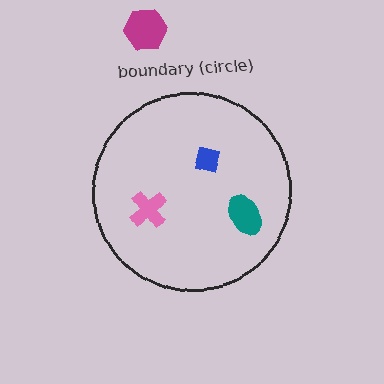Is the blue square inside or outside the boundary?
Inside.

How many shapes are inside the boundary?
3 inside, 1 outside.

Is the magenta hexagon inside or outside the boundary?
Outside.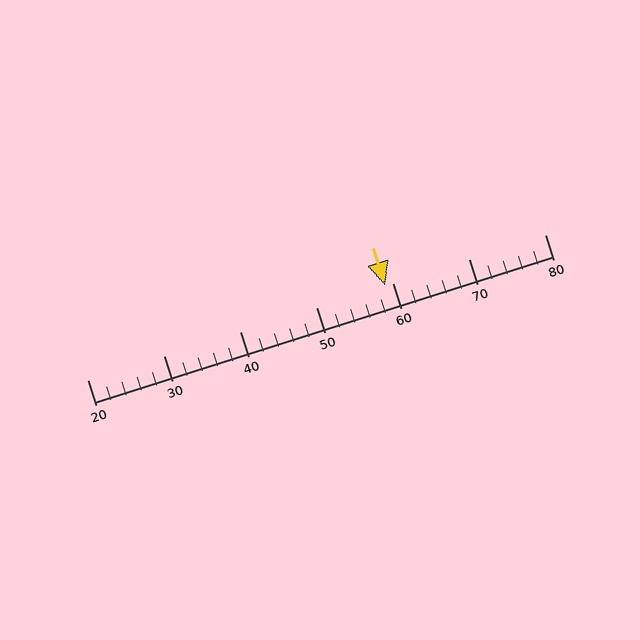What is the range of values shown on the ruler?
The ruler shows values from 20 to 80.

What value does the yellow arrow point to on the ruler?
The yellow arrow points to approximately 59.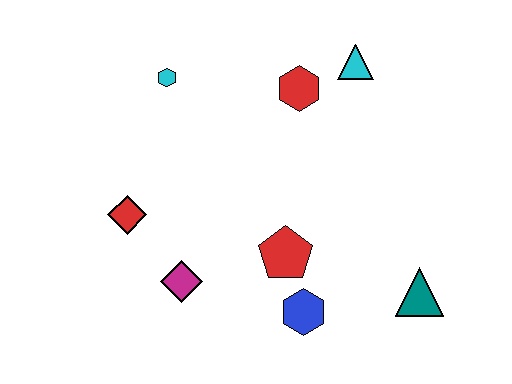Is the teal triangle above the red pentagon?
No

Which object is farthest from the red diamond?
The teal triangle is farthest from the red diamond.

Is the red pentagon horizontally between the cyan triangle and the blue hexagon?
No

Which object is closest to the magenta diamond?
The red diamond is closest to the magenta diamond.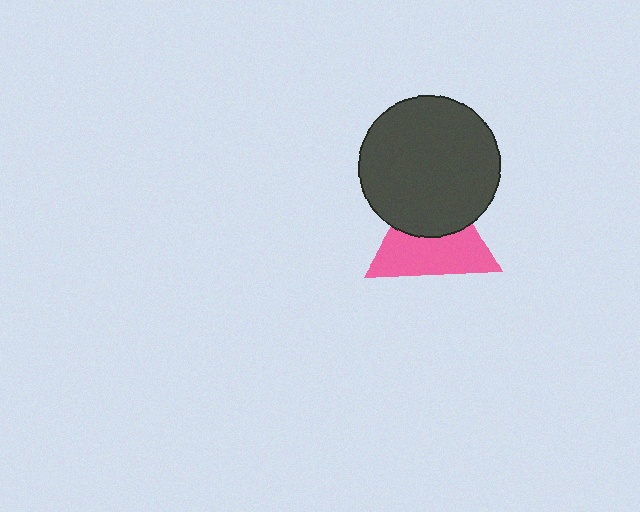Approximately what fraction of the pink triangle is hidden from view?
Roughly 44% of the pink triangle is hidden behind the dark gray circle.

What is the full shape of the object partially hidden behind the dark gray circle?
The partially hidden object is a pink triangle.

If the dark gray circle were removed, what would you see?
You would see the complete pink triangle.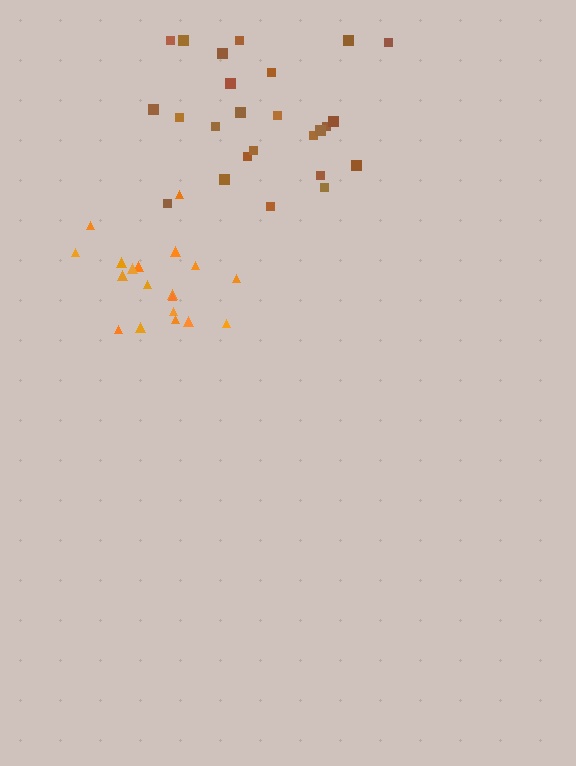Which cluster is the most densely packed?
Orange.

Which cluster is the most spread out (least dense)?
Brown.